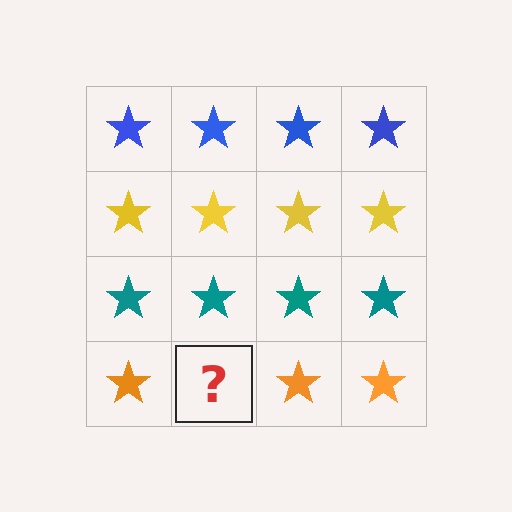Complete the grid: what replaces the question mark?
The question mark should be replaced with an orange star.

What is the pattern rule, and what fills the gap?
The rule is that each row has a consistent color. The gap should be filled with an orange star.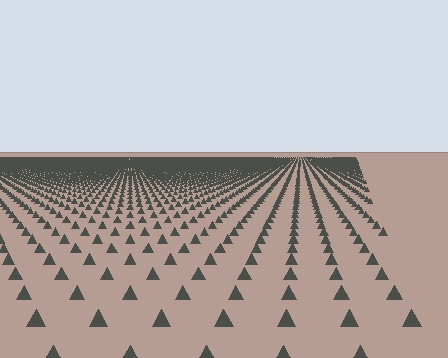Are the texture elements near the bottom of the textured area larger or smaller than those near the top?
Larger. Near the bottom, elements are closer to the viewer and appear at a bigger on-screen size.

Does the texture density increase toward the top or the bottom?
Density increases toward the top.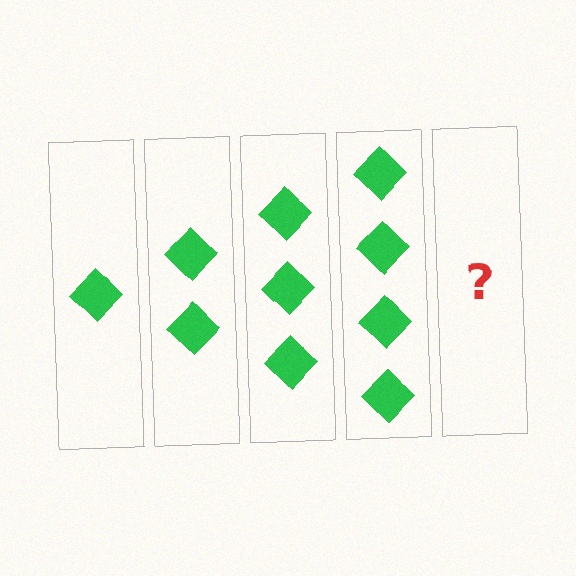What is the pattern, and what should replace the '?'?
The pattern is that each step adds one more diamond. The '?' should be 5 diamonds.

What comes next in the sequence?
The next element should be 5 diamonds.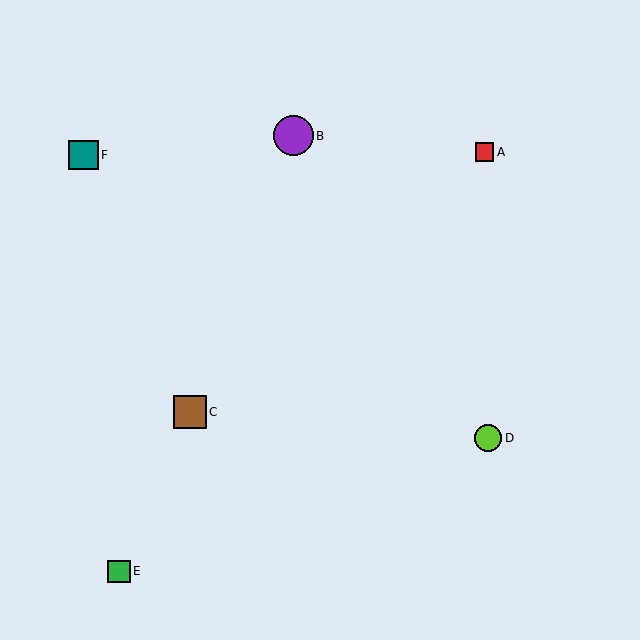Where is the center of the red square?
The center of the red square is at (484, 152).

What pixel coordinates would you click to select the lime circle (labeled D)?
Click at (488, 438) to select the lime circle D.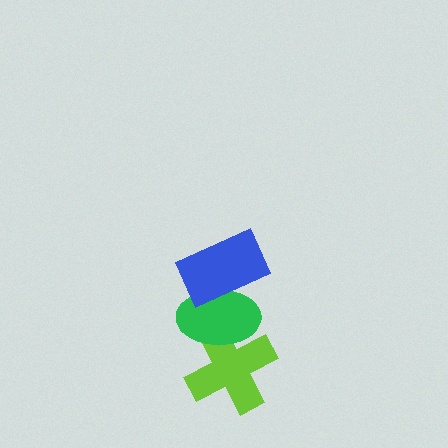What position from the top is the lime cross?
The lime cross is 3rd from the top.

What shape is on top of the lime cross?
The green ellipse is on top of the lime cross.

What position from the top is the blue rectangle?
The blue rectangle is 1st from the top.